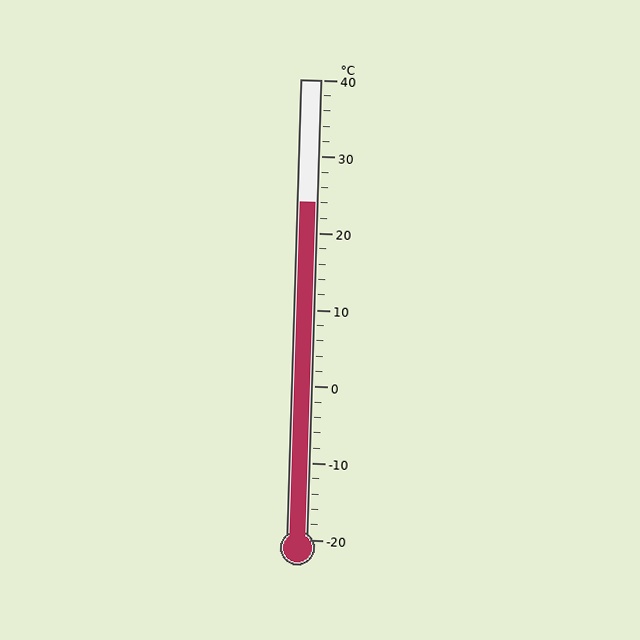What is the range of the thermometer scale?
The thermometer scale ranges from -20°C to 40°C.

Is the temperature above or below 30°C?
The temperature is below 30°C.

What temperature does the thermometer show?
The thermometer shows approximately 24°C.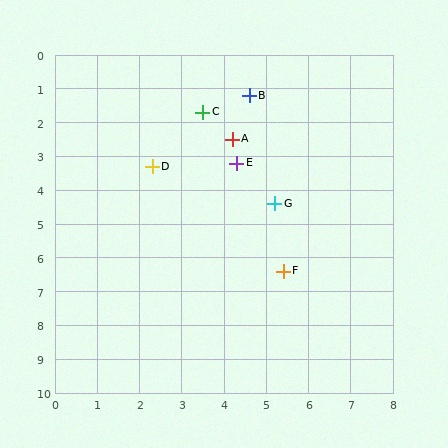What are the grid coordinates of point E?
Point E is at approximately (4.3, 3.2).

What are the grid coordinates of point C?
Point C is at approximately (3.5, 1.7).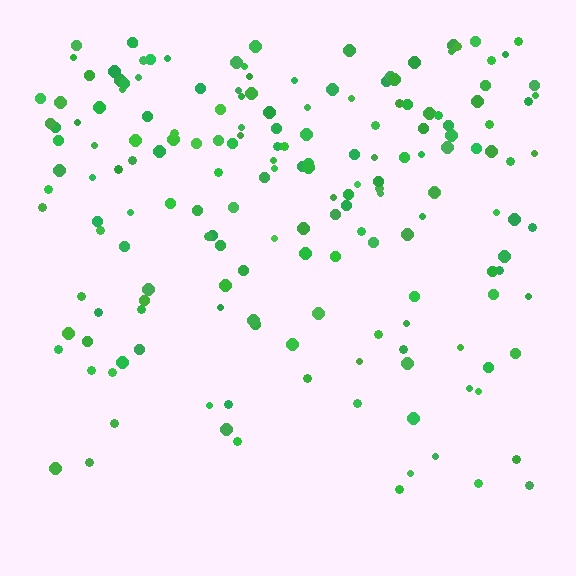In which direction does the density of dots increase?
From bottom to top, with the top side densest.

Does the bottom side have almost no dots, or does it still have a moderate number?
Still a moderate number, just noticeably fewer than the top.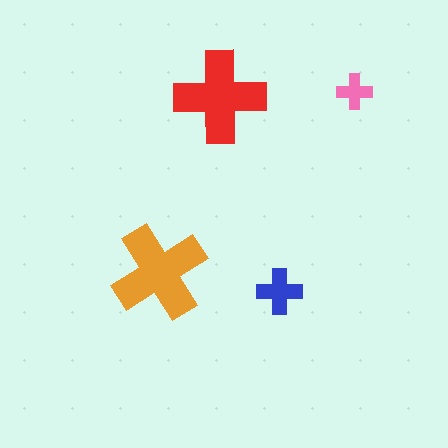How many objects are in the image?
There are 4 objects in the image.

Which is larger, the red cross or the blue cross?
The red one.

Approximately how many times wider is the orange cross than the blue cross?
About 2 times wider.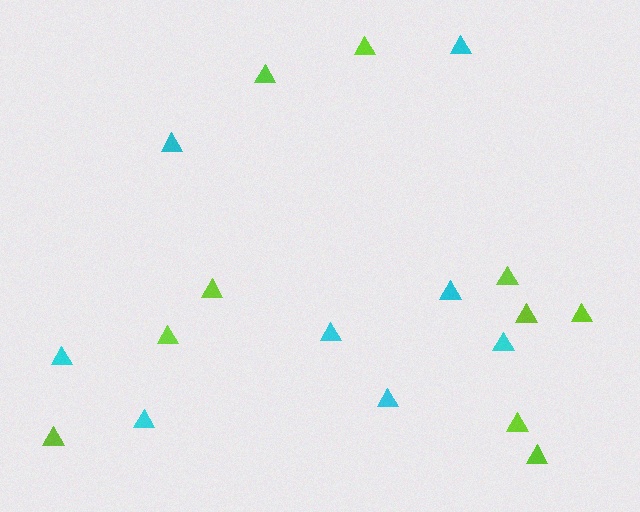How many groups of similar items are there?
There are 2 groups: one group of cyan triangles (8) and one group of lime triangles (10).